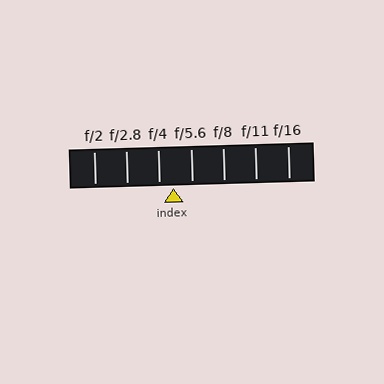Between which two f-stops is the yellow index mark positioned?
The index mark is between f/4 and f/5.6.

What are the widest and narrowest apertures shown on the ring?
The widest aperture shown is f/2 and the narrowest is f/16.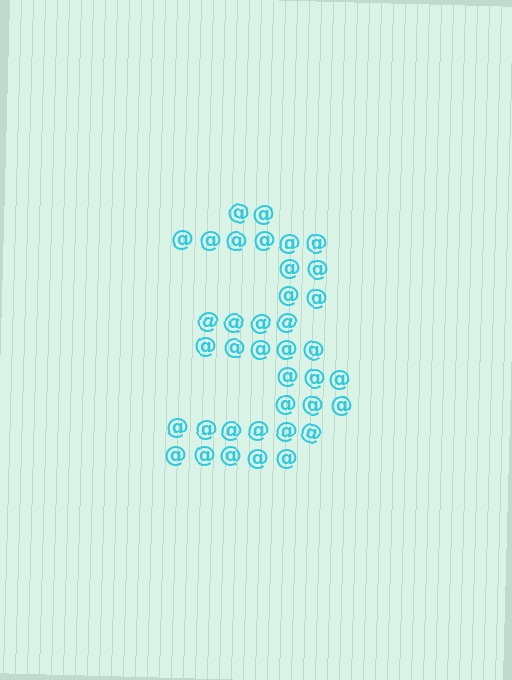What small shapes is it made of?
It is made of small at signs.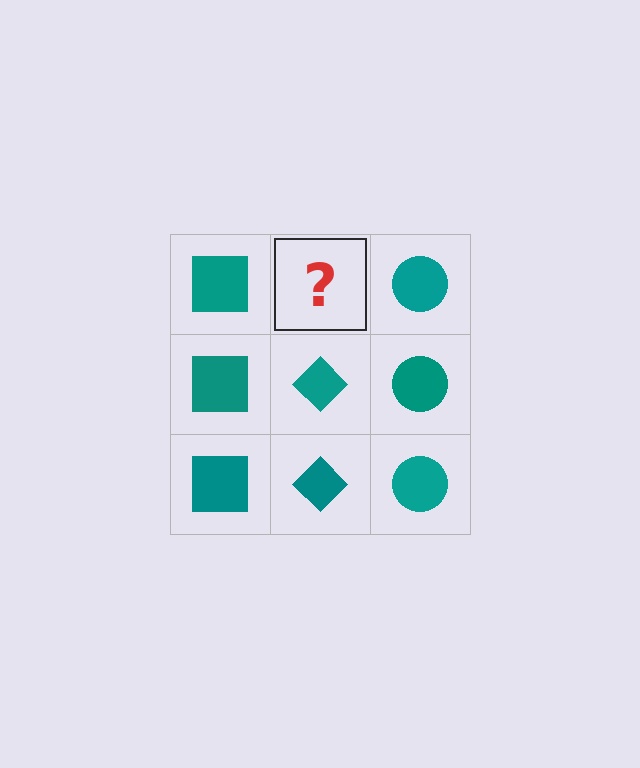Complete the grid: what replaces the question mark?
The question mark should be replaced with a teal diamond.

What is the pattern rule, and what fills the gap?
The rule is that each column has a consistent shape. The gap should be filled with a teal diamond.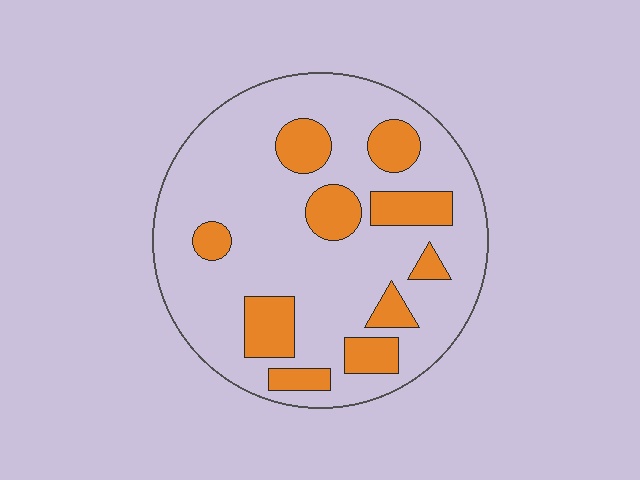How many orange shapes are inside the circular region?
10.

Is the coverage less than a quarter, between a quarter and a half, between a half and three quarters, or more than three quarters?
Less than a quarter.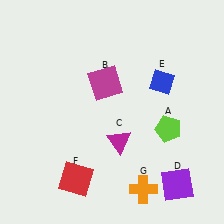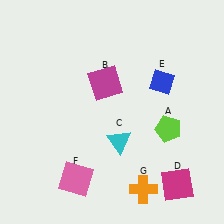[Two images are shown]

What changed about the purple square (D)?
In Image 1, D is purple. In Image 2, it changed to magenta.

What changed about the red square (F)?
In Image 1, F is red. In Image 2, it changed to pink.